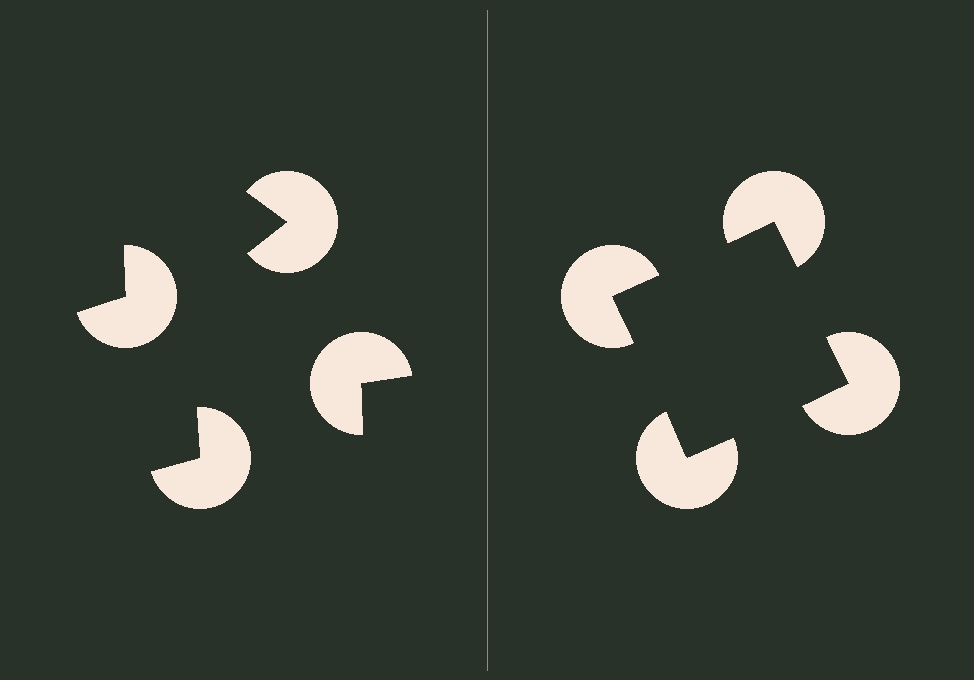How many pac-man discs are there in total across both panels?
8 — 4 on each side.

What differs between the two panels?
The pac-man discs are positioned identically on both sides; only the wedge orientations differ. On the right they align to a square; on the left they are misaligned.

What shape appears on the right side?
An illusory square.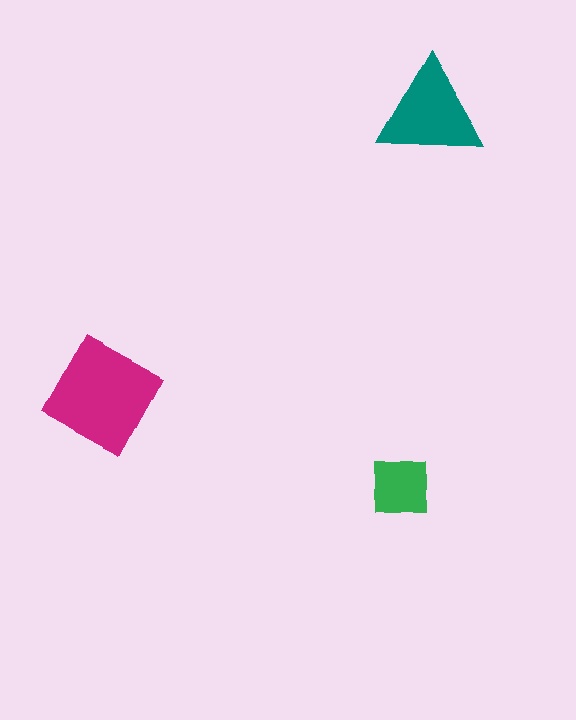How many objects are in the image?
There are 3 objects in the image.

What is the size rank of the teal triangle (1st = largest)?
2nd.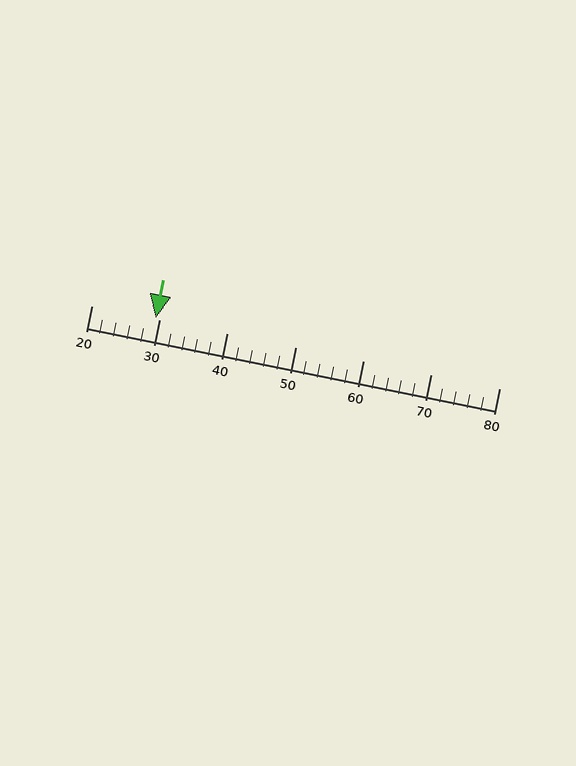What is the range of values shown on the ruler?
The ruler shows values from 20 to 80.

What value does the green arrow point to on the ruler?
The green arrow points to approximately 29.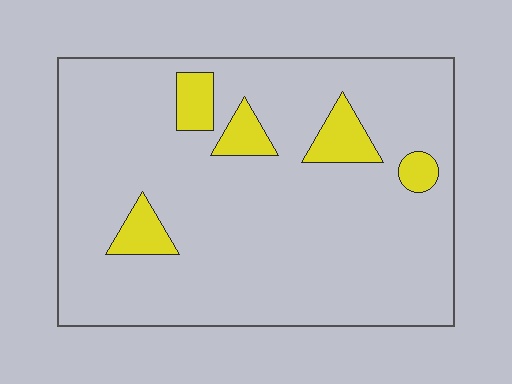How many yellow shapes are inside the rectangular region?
5.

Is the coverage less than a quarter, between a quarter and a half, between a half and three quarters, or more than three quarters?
Less than a quarter.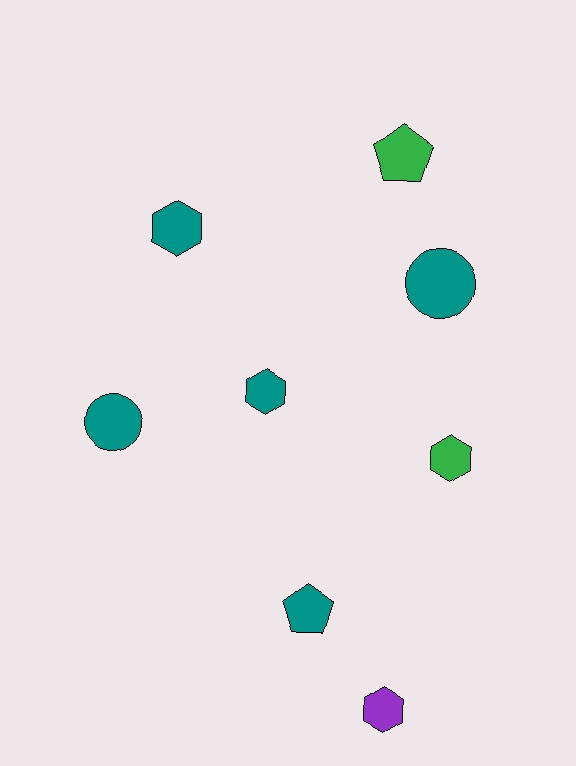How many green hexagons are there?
There is 1 green hexagon.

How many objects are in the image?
There are 8 objects.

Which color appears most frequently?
Teal, with 5 objects.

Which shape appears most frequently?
Hexagon, with 4 objects.